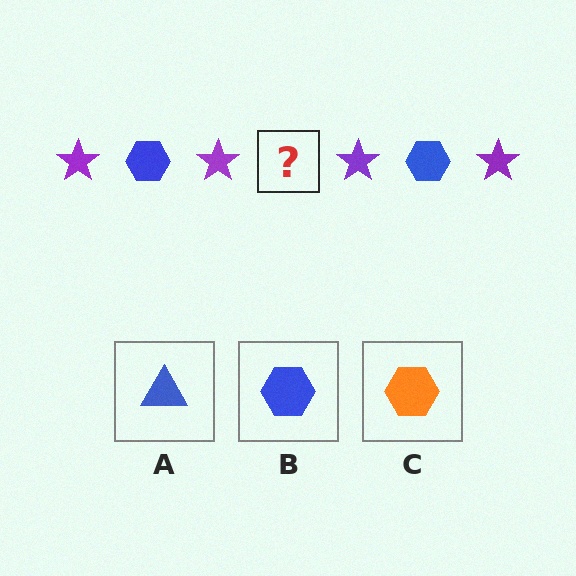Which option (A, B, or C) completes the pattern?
B.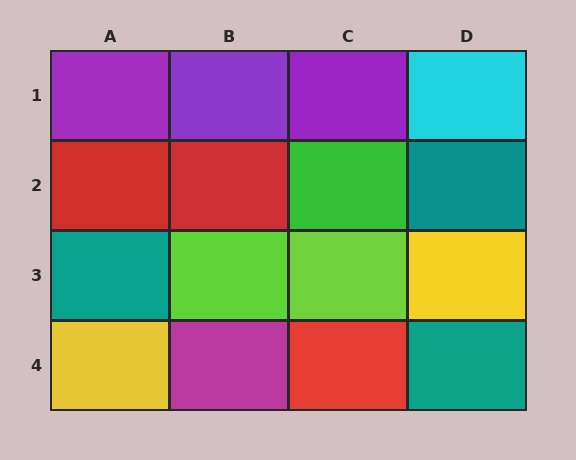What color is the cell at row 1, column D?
Cyan.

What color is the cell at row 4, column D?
Teal.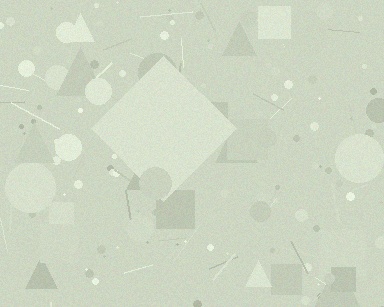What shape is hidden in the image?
A diamond is hidden in the image.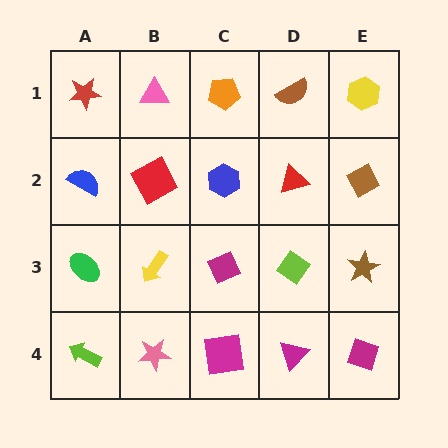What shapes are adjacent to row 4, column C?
A magenta diamond (row 3, column C), a pink star (row 4, column B), a magenta triangle (row 4, column D).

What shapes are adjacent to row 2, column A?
A red star (row 1, column A), a green ellipse (row 3, column A), a red square (row 2, column B).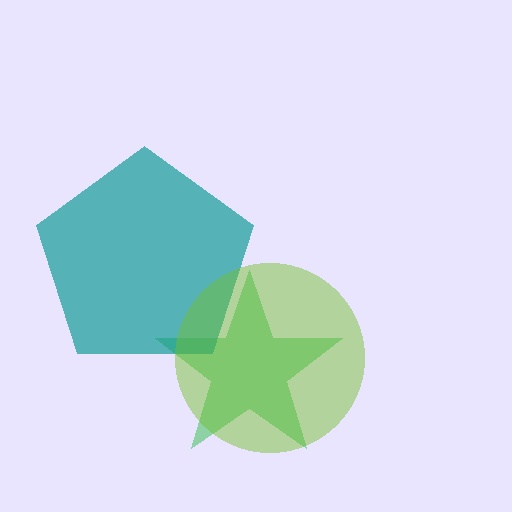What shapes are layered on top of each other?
The layered shapes are: a green star, a teal pentagon, a lime circle.